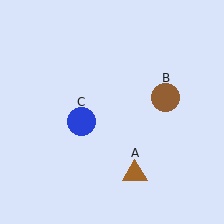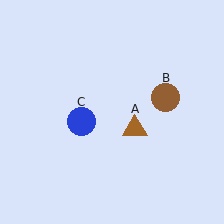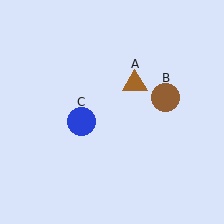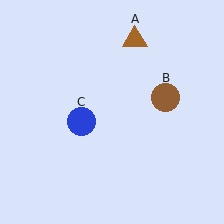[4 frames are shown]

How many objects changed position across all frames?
1 object changed position: brown triangle (object A).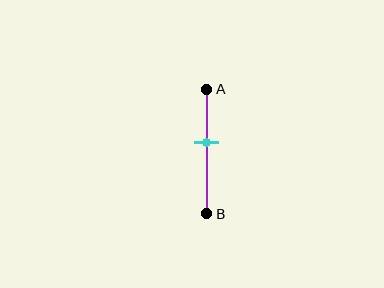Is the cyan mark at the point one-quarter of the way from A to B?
No, the mark is at about 45% from A, not at the 25% one-quarter point.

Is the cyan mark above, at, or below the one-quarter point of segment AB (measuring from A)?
The cyan mark is below the one-quarter point of segment AB.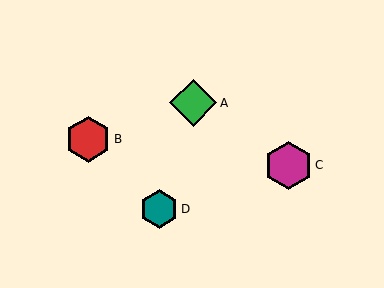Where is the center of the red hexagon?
The center of the red hexagon is at (88, 139).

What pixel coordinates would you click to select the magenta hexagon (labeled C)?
Click at (288, 165) to select the magenta hexagon C.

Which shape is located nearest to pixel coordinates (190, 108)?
The green diamond (labeled A) at (193, 103) is nearest to that location.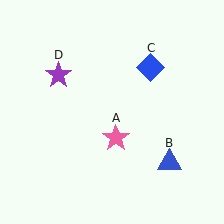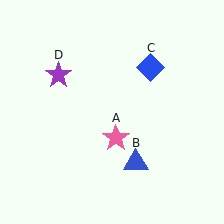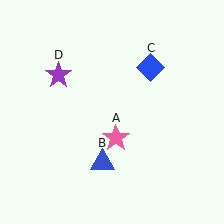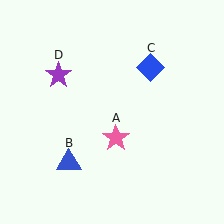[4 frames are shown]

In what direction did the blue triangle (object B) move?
The blue triangle (object B) moved left.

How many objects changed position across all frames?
1 object changed position: blue triangle (object B).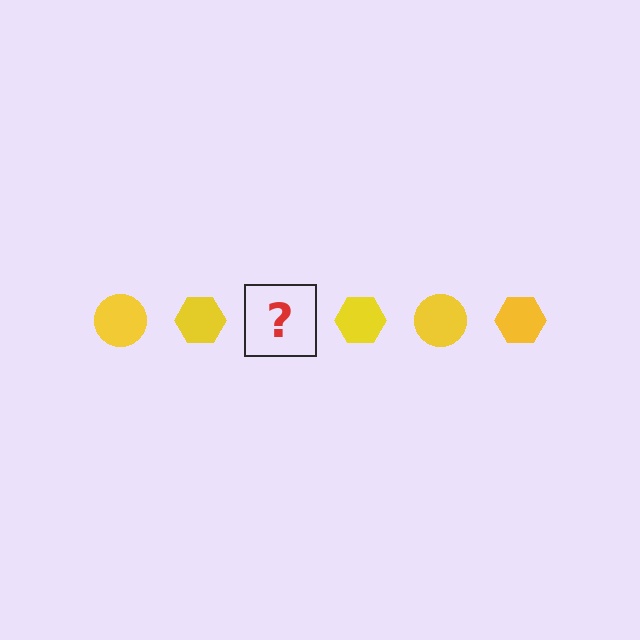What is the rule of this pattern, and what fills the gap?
The rule is that the pattern cycles through circle, hexagon shapes in yellow. The gap should be filled with a yellow circle.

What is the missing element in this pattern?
The missing element is a yellow circle.